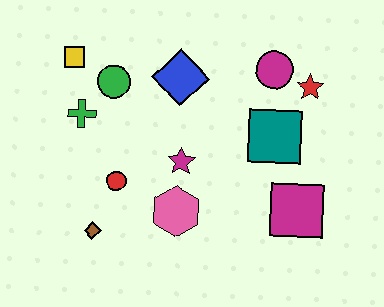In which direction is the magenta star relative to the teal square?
The magenta star is to the left of the teal square.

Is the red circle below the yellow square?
Yes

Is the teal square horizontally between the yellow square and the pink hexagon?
No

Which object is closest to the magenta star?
The pink hexagon is closest to the magenta star.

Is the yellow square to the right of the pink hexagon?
No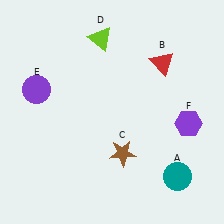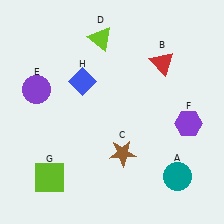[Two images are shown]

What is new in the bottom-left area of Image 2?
A lime square (G) was added in the bottom-left area of Image 2.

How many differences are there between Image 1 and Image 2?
There are 2 differences between the two images.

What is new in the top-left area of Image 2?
A blue diamond (H) was added in the top-left area of Image 2.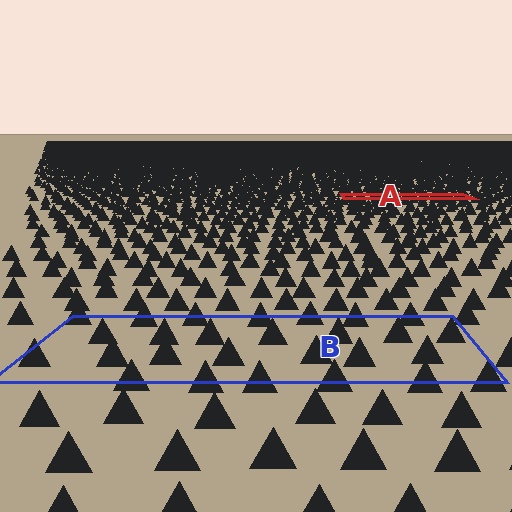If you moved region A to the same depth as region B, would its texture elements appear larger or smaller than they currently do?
They would appear larger. At a closer depth, the same texture elements are projected at a bigger on-screen size.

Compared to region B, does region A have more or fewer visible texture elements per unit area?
Region A has more texture elements per unit area — they are packed more densely because it is farther away.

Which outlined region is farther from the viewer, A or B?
Region A is farther from the viewer — the texture elements inside it appear smaller and more densely packed.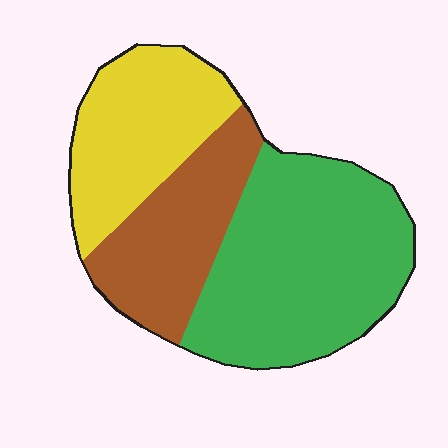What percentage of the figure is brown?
Brown covers about 25% of the figure.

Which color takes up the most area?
Green, at roughly 45%.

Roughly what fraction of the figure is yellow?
Yellow covers about 25% of the figure.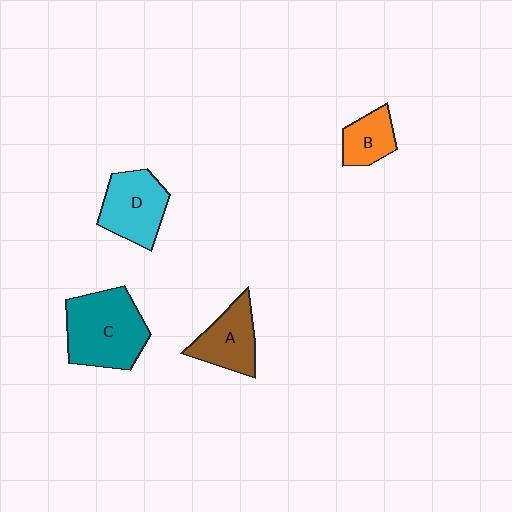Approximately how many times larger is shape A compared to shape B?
Approximately 1.4 times.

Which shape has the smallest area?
Shape B (orange).